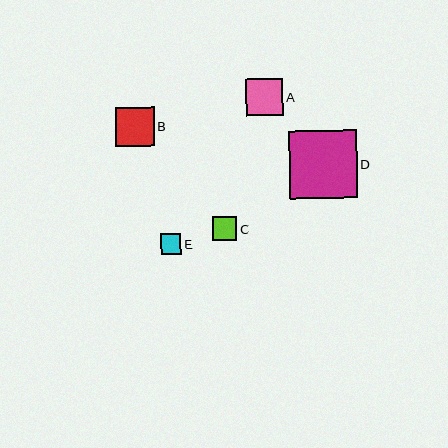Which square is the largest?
Square D is the largest with a size of approximately 68 pixels.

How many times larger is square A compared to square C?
Square A is approximately 1.6 times the size of square C.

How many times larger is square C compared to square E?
Square C is approximately 1.2 times the size of square E.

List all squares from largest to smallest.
From largest to smallest: D, B, A, C, E.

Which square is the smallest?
Square E is the smallest with a size of approximately 20 pixels.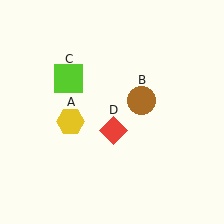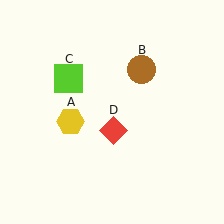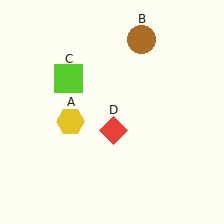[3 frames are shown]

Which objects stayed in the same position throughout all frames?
Yellow hexagon (object A) and lime square (object C) and red diamond (object D) remained stationary.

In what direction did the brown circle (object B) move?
The brown circle (object B) moved up.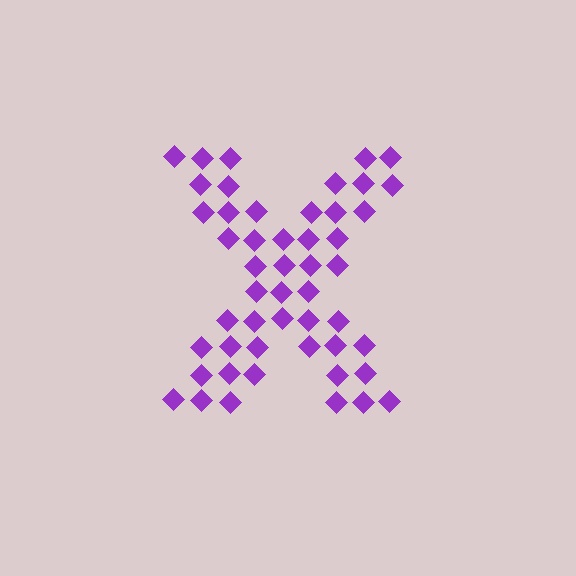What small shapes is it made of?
It is made of small diamonds.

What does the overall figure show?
The overall figure shows the letter X.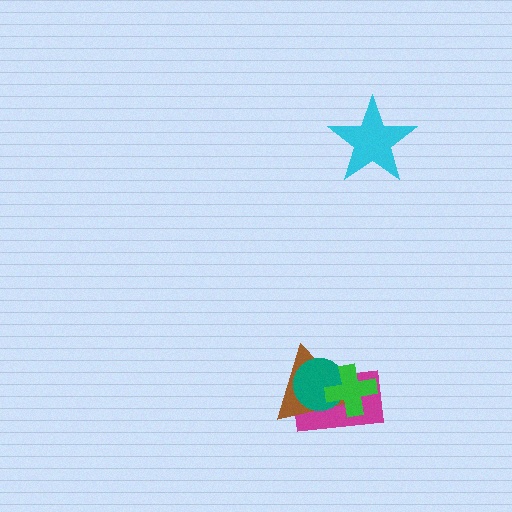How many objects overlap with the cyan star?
0 objects overlap with the cyan star.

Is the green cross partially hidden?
No, no other shape covers it.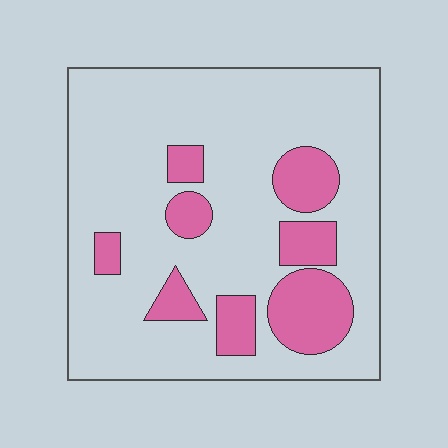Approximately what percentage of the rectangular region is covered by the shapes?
Approximately 20%.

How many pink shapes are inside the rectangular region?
8.